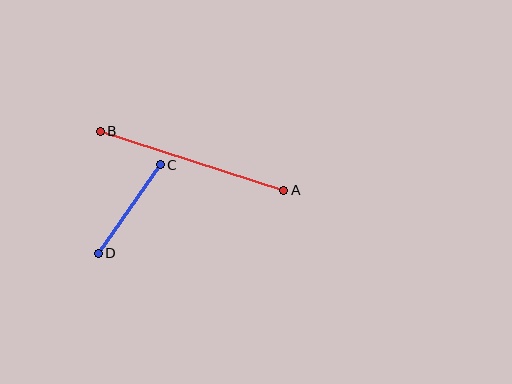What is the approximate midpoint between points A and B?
The midpoint is at approximately (192, 161) pixels.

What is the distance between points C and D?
The distance is approximately 108 pixels.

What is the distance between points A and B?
The distance is approximately 193 pixels.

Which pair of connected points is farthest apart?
Points A and B are farthest apart.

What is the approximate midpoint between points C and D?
The midpoint is at approximately (129, 209) pixels.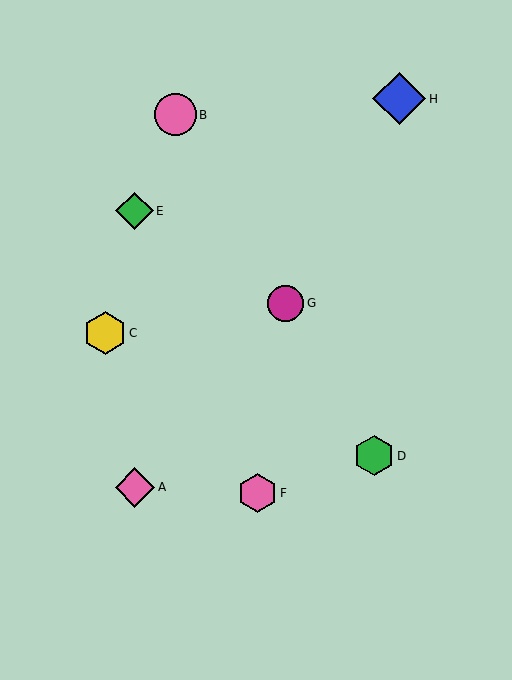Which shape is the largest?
The blue diamond (labeled H) is the largest.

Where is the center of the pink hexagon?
The center of the pink hexagon is at (258, 493).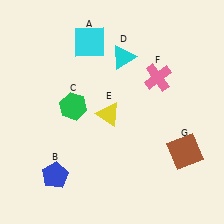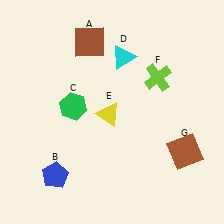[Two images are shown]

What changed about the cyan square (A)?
In Image 1, A is cyan. In Image 2, it changed to brown.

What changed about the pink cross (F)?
In Image 1, F is pink. In Image 2, it changed to lime.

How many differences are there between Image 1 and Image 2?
There are 2 differences between the two images.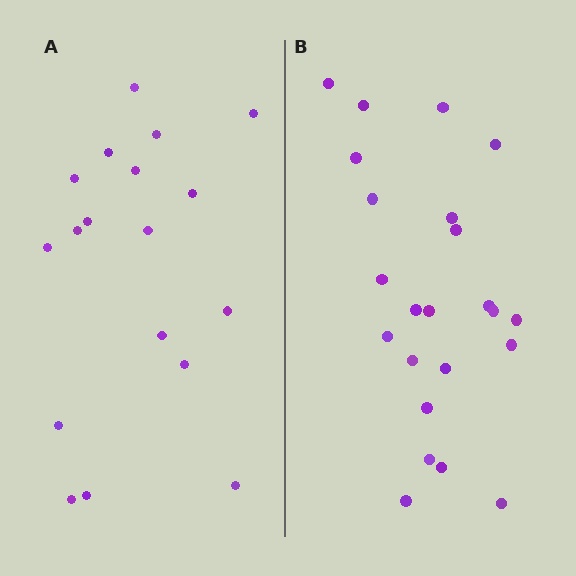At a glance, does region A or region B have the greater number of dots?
Region B (the right region) has more dots.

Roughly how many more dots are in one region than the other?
Region B has about 5 more dots than region A.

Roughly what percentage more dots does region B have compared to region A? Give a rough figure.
About 30% more.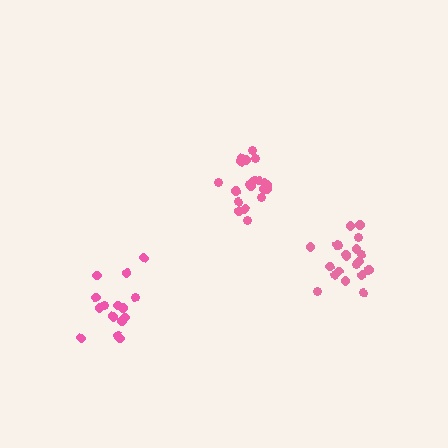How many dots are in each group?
Group 1: 15 dots, Group 2: 20 dots, Group 3: 21 dots (56 total).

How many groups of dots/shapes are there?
There are 3 groups.